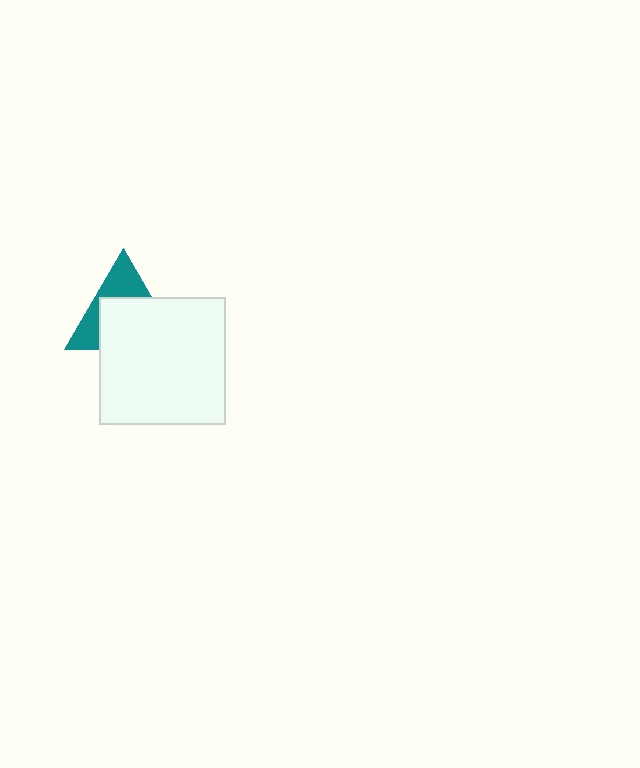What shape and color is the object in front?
The object in front is a white square.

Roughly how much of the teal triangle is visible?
A small part of it is visible (roughly 42%).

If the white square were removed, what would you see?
You would see the complete teal triangle.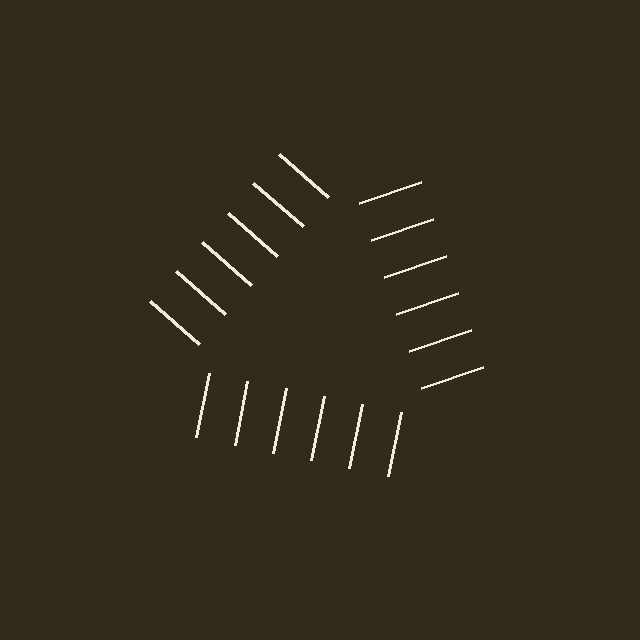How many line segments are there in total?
18 — 6 along each of the 3 edges.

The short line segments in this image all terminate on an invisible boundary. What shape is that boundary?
An illusory triangle — the line segments terminate on its edges but no continuous stroke is drawn.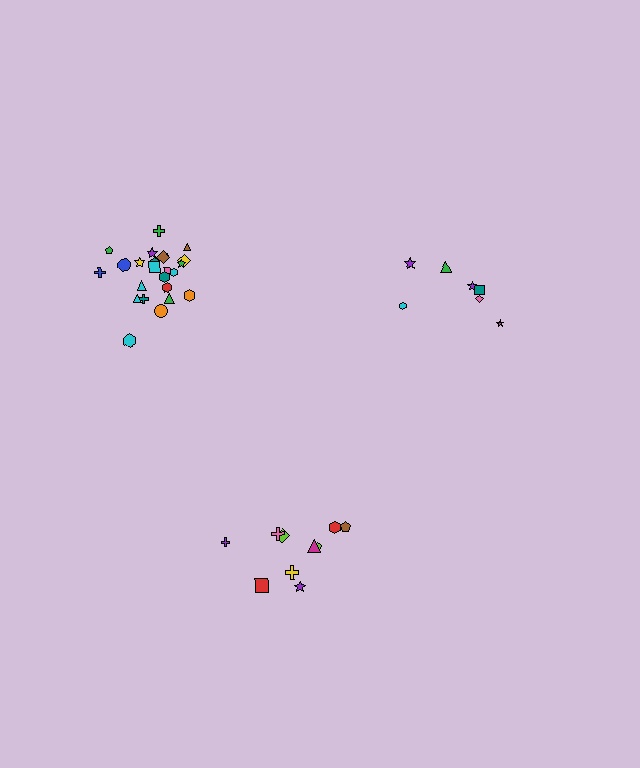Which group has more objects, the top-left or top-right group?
The top-left group.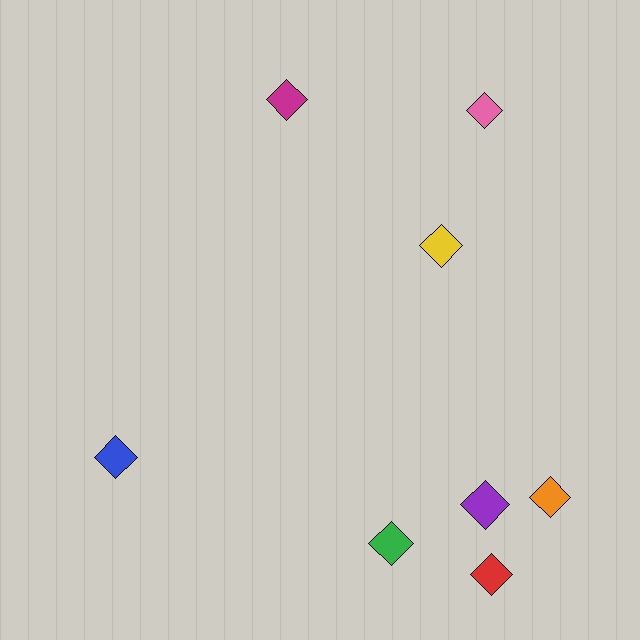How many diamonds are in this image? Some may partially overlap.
There are 8 diamonds.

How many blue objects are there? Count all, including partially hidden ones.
There is 1 blue object.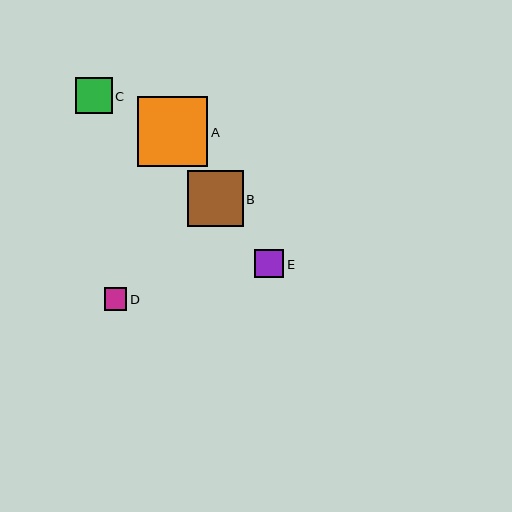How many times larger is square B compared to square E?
Square B is approximately 1.9 times the size of square E.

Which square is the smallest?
Square D is the smallest with a size of approximately 22 pixels.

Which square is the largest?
Square A is the largest with a size of approximately 70 pixels.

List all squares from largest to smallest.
From largest to smallest: A, B, C, E, D.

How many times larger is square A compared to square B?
Square A is approximately 1.3 times the size of square B.